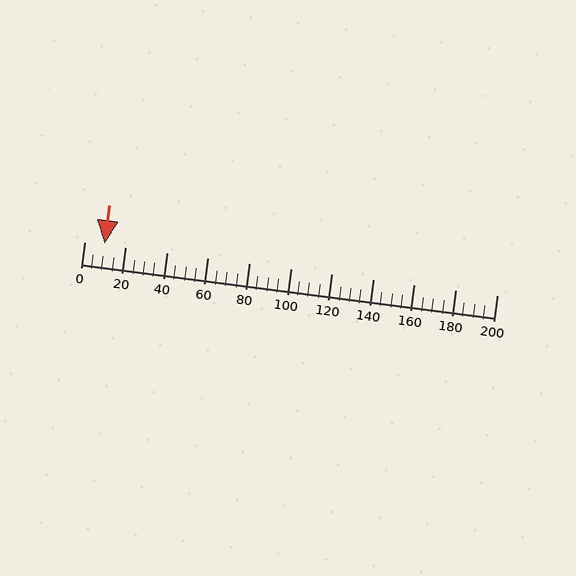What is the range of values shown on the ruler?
The ruler shows values from 0 to 200.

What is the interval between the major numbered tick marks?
The major tick marks are spaced 20 units apart.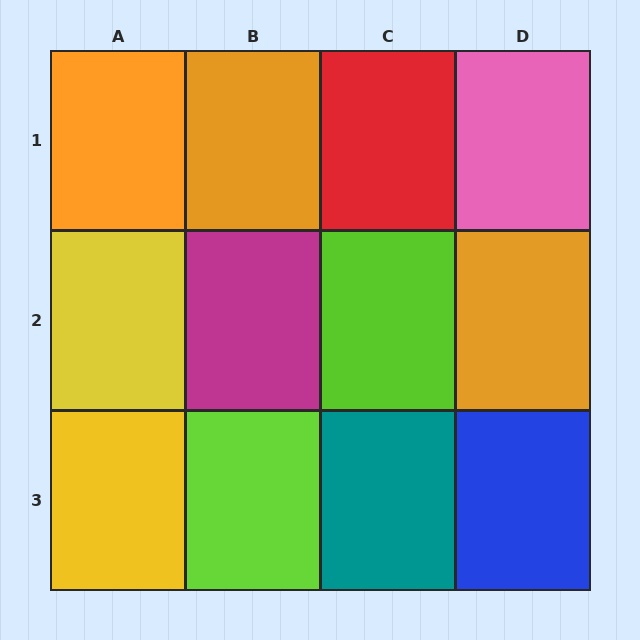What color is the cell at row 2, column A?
Yellow.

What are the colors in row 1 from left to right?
Orange, orange, red, pink.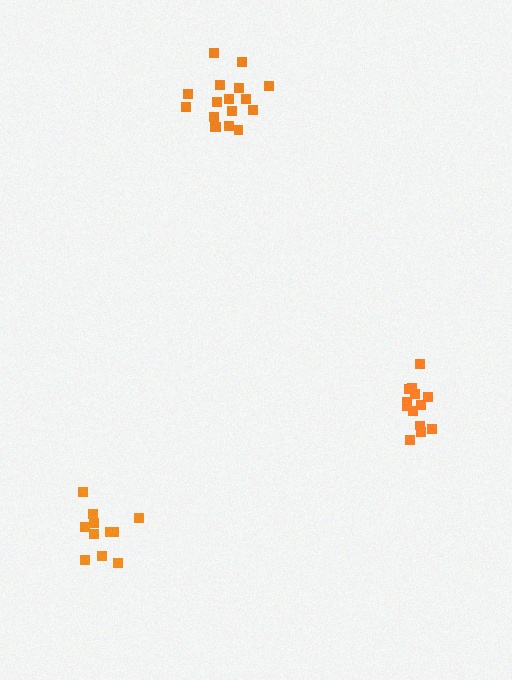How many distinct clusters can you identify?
There are 3 distinct clusters.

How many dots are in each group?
Group 1: 13 dots, Group 2: 17 dots, Group 3: 11 dots (41 total).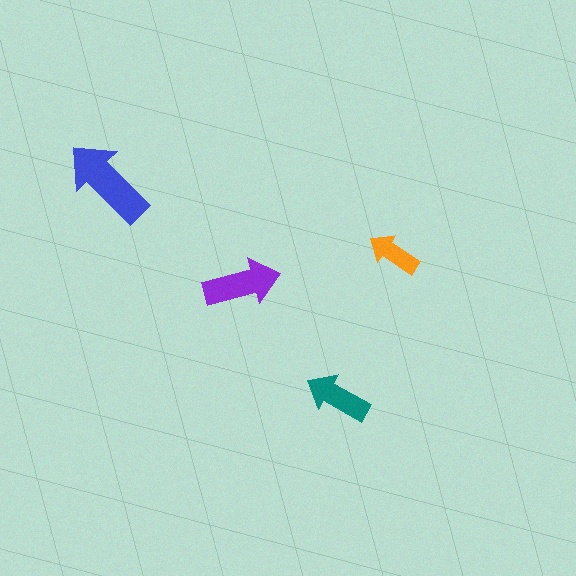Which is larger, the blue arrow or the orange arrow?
The blue one.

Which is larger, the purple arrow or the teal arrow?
The purple one.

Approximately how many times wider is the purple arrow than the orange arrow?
About 1.5 times wider.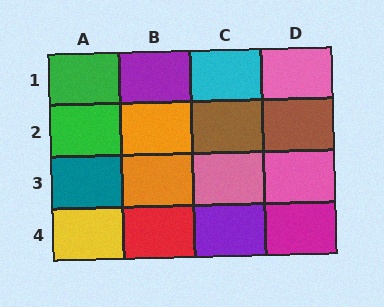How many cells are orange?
2 cells are orange.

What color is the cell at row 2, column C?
Brown.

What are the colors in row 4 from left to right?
Yellow, red, purple, magenta.